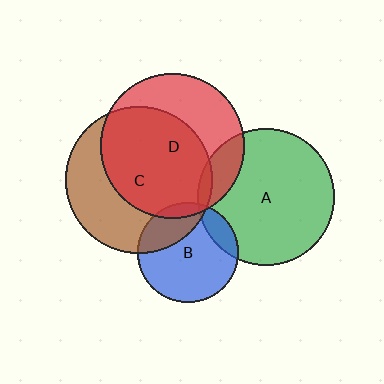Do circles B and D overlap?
Yes.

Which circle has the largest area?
Circle C (brown).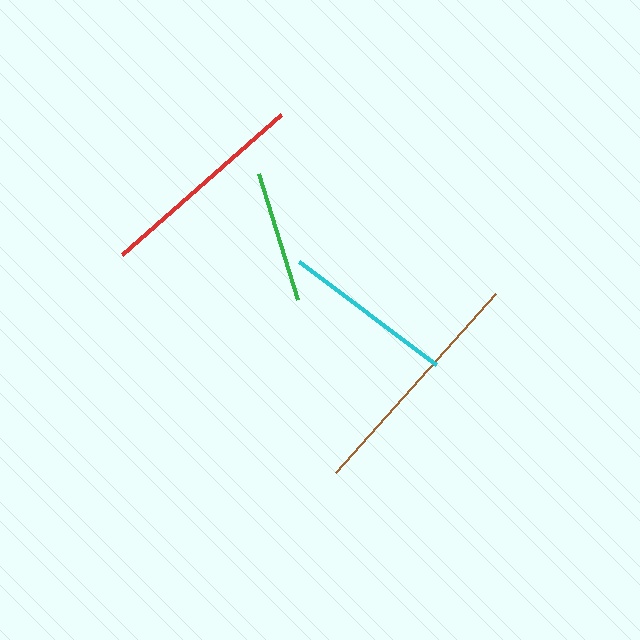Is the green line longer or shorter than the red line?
The red line is longer than the green line.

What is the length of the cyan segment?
The cyan segment is approximately 171 pixels long.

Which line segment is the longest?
The brown line is the longest at approximately 240 pixels.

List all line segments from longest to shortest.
From longest to shortest: brown, red, cyan, green.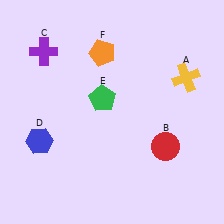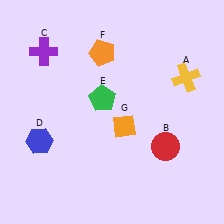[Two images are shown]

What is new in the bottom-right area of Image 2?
An orange diamond (G) was added in the bottom-right area of Image 2.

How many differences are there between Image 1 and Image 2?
There is 1 difference between the two images.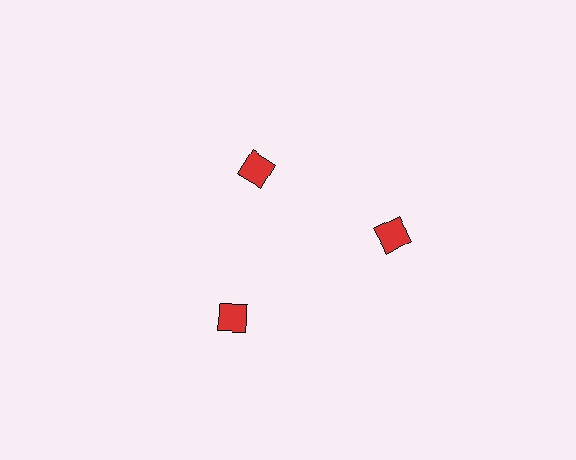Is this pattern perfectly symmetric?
No. The 3 red diamonds are arranged in a ring, but one element near the 11 o'clock position is pulled inward toward the center, breaking the 3-fold rotational symmetry.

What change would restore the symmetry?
The symmetry would be restored by moving it outward, back onto the ring so that all 3 diamonds sit at equal angles and equal distance from the center.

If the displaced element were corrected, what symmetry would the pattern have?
It would have 3-fold rotational symmetry — the pattern would map onto itself every 120 degrees.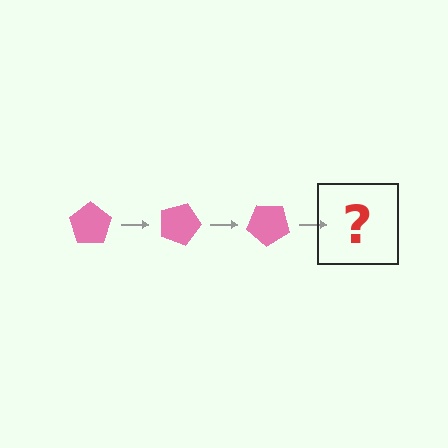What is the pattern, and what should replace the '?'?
The pattern is that the pentagon rotates 20 degrees each step. The '?' should be a pink pentagon rotated 60 degrees.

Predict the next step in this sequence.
The next step is a pink pentagon rotated 60 degrees.